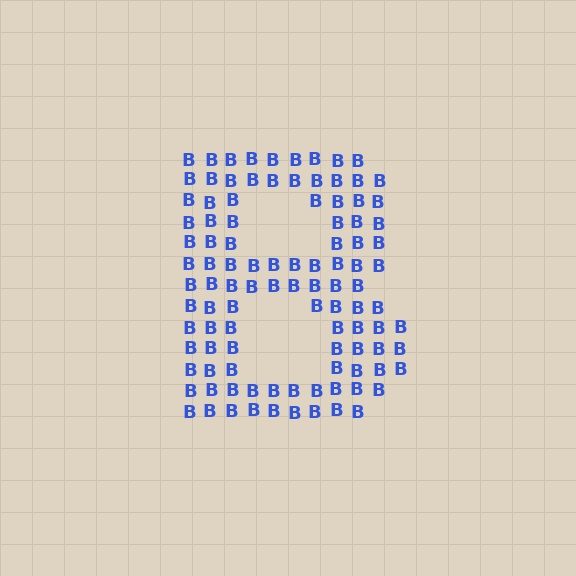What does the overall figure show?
The overall figure shows the letter B.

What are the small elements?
The small elements are letter B's.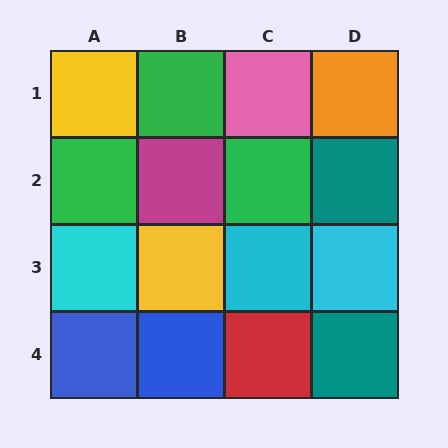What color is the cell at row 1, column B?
Green.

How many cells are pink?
1 cell is pink.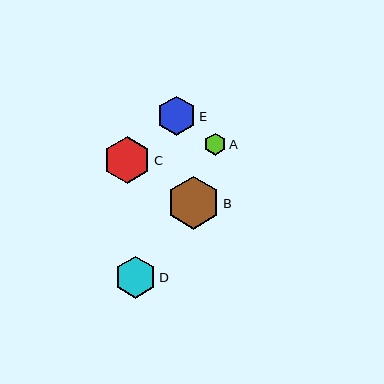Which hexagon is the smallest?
Hexagon A is the smallest with a size of approximately 22 pixels.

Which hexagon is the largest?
Hexagon B is the largest with a size of approximately 52 pixels.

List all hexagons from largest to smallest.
From largest to smallest: B, C, D, E, A.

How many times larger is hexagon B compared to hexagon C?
Hexagon B is approximately 1.1 times the size of hexagon C.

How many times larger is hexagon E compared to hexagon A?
Hexagon E is approximately 1.8 times the size of hexagon A.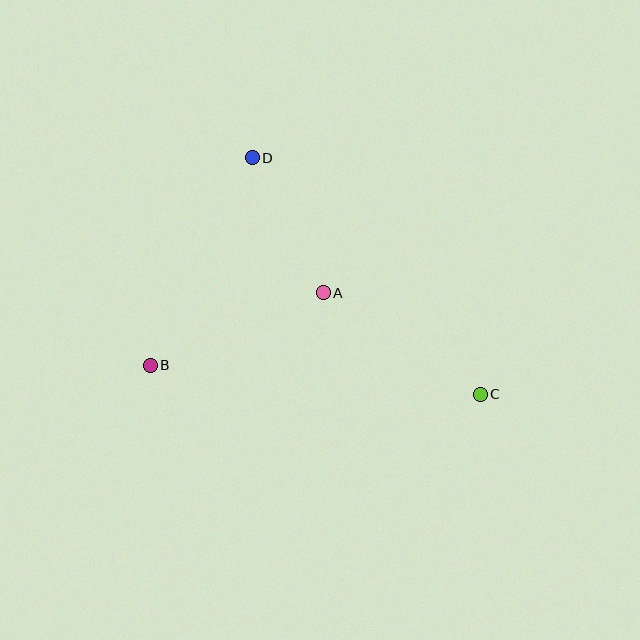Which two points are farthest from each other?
Points B and C are farthest from each other.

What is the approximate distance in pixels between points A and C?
The distance between A and C is approximately 187 pixels.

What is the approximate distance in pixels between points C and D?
The distance between C and D is approximately 329 pixels.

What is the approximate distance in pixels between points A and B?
The distance between A and B is approximately 188 pixels.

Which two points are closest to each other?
Points A and D are closest to each other.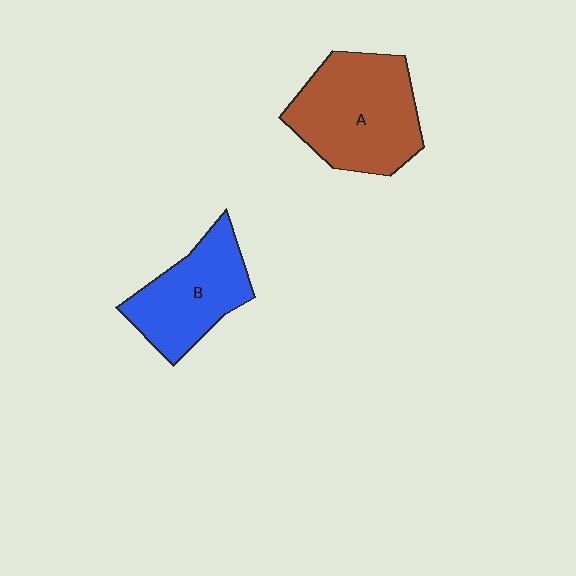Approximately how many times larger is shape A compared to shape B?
Approximately 1.3 times.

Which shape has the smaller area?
Shape B (blue).